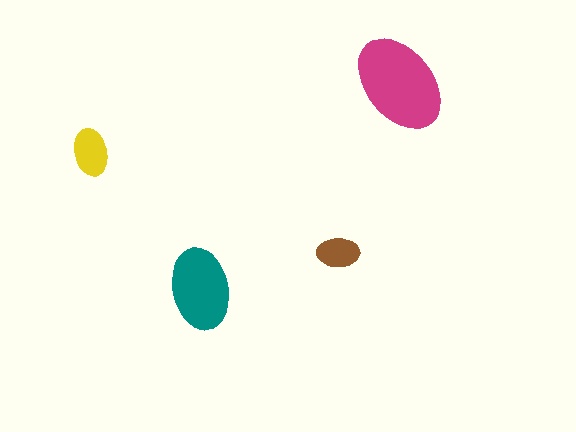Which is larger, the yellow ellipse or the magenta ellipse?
The magenta one.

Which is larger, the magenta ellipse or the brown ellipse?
The magenta one.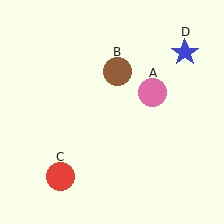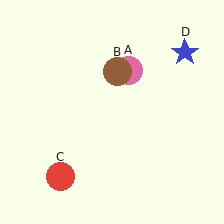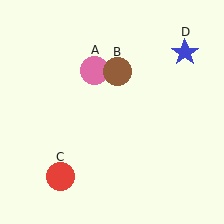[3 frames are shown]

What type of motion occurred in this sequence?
The pink circle (object A) rotated counterclockwise around the center of the scene.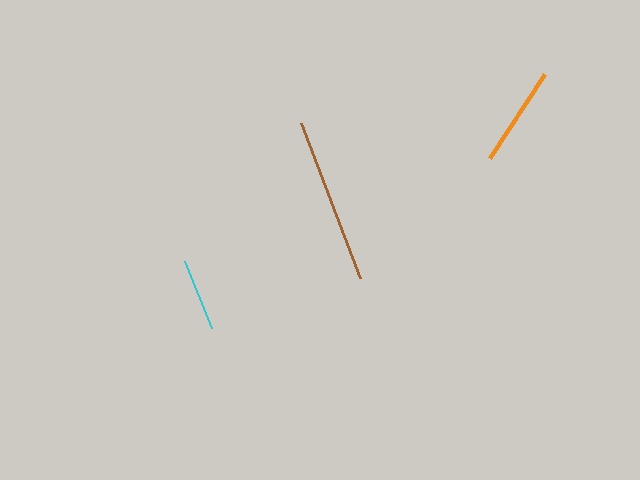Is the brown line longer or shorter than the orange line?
The brown line is longer than the orange line.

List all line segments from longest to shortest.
From longest to shortest: brown, orange, cyan.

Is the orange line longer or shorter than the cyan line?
The orange line is longer than the cyan line.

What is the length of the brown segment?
The brown segment is approximately 167 pixels long.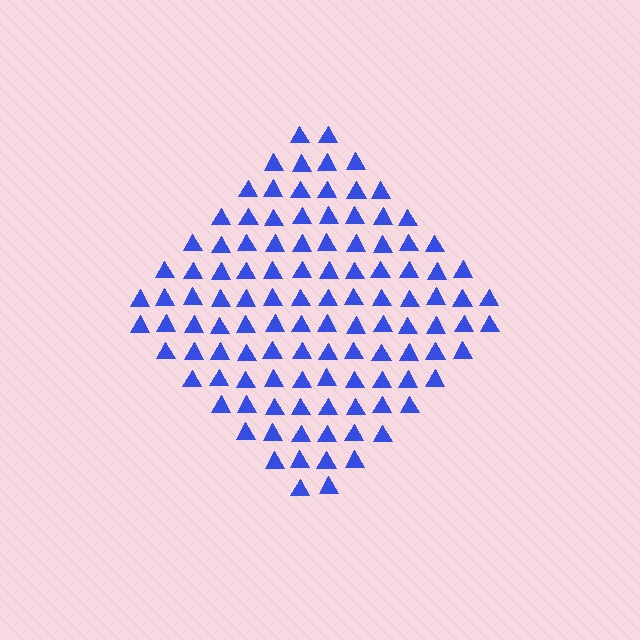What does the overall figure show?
The overall figure shows a diamond.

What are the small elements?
The small elements are triangles.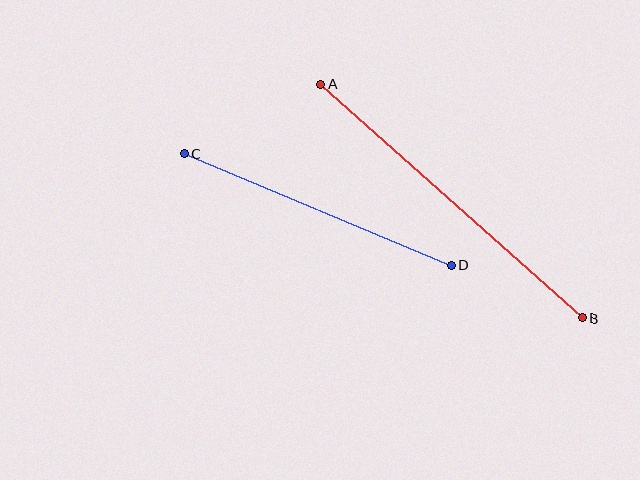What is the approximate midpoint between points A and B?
The midpoint is at approximately (451, 201) pixels.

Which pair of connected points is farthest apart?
Points A and B are farthest apart.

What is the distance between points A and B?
The distance is approximately 351 pixels.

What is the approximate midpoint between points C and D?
The midpoint is at approximately (318, 210) pixels.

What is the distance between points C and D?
The distance is approximately 289 pixels.